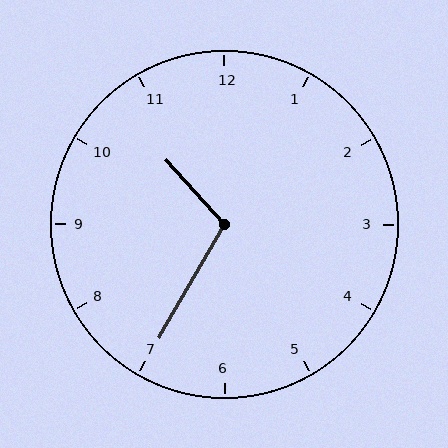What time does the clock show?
10:35.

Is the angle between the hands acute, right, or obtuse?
It is obtuse.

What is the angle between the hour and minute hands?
Approximately 108 degrees.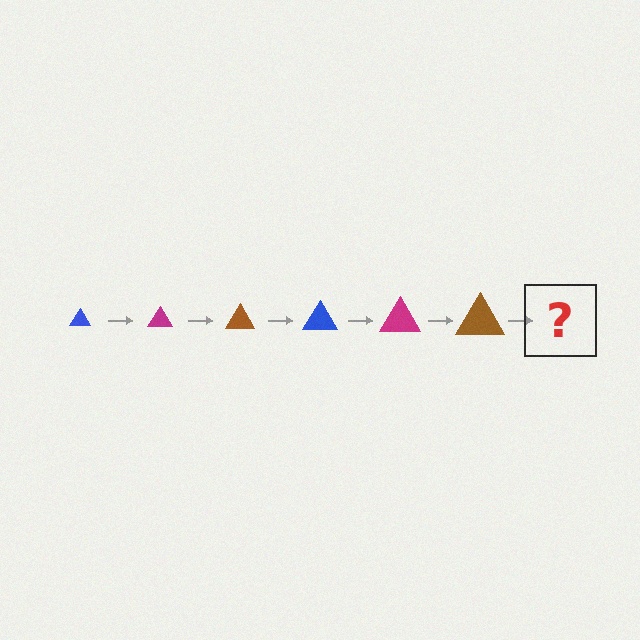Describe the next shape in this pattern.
It should be a blue triangle, larger than the previous one.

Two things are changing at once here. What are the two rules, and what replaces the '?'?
The two rules are that the triangle grows larger each step and the color cycles through blue, magenta, and brown. The '?' should be a blue triangle, larger than the previous one.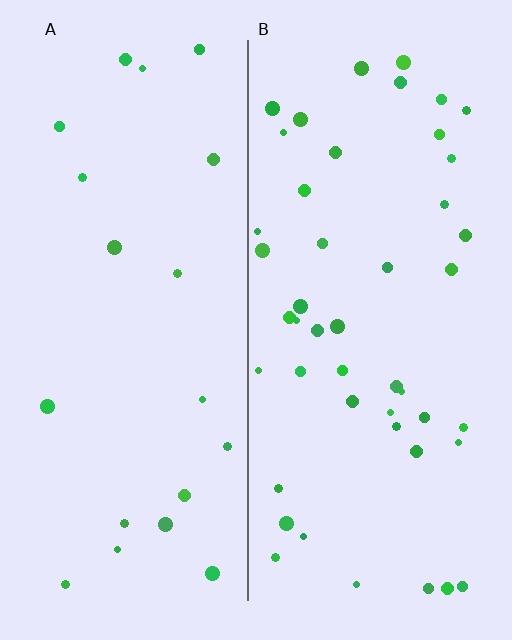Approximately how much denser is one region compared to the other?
Approximately 2.4× — region B over region A.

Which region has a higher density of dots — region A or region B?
B (the right).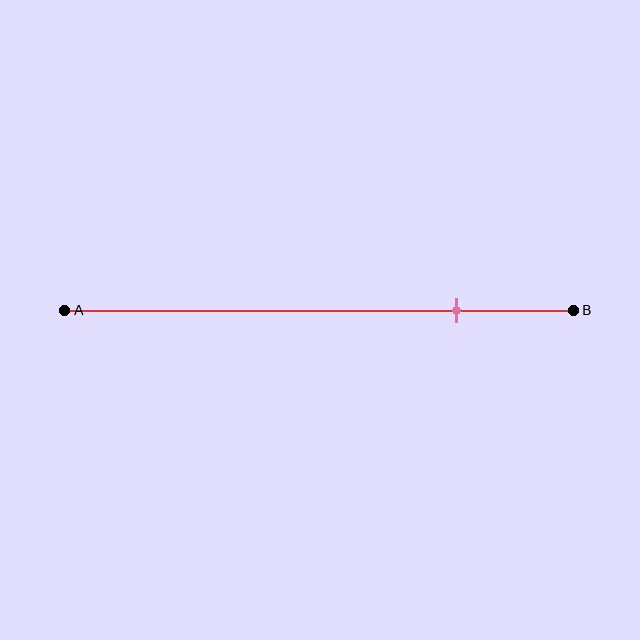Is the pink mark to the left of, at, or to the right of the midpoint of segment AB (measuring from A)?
The pink mark is to the right of the midpoint of segment AB.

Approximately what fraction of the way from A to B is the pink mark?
The pink mark is approximately 75% of the way from A to B.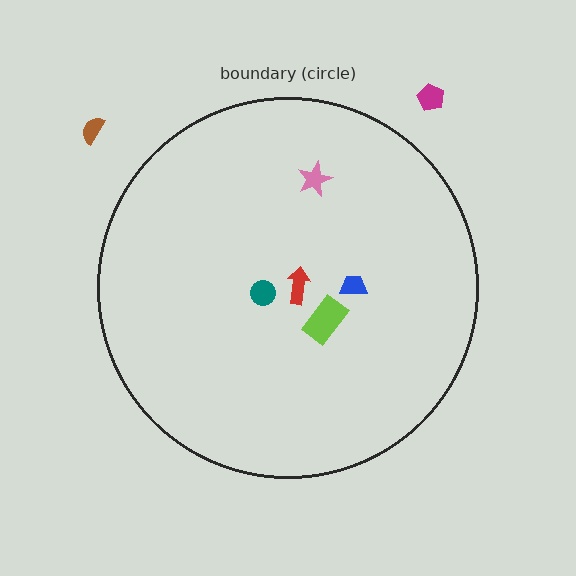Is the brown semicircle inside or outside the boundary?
Outside.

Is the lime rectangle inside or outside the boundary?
Inside.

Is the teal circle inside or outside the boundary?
Inside.